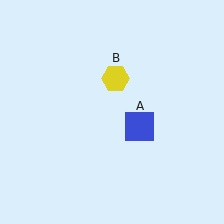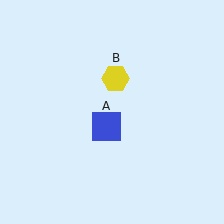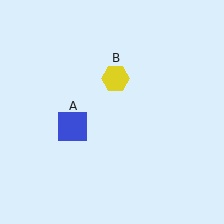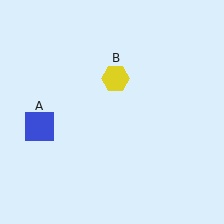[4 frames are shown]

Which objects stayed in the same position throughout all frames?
Yellow hexagon (object B) remained stationary.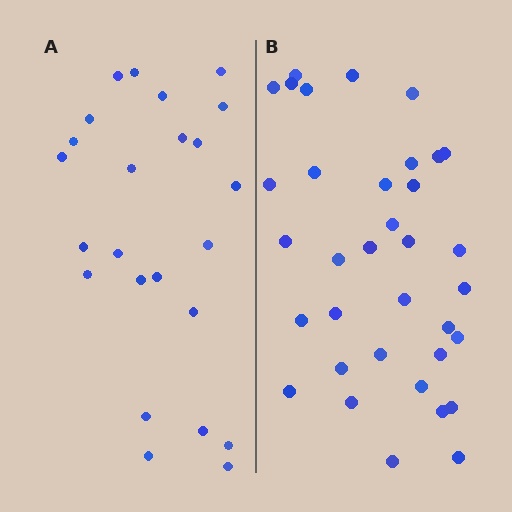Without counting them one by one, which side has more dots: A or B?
Region B (the right region) has more dots.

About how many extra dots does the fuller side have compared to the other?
Region B has roughly 12 or so more dots than region A.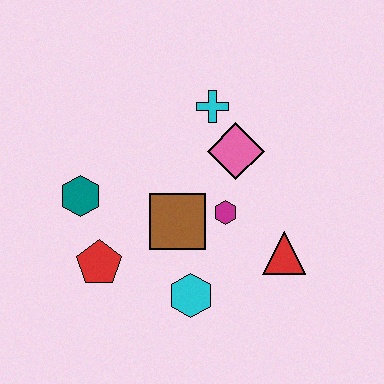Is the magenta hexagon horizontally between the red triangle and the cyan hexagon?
Yes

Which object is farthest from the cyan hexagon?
The cyan cross is farthest from the cyan hexagon.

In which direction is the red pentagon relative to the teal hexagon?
The red pentagon is below the teal hexagon.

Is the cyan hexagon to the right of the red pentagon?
Yes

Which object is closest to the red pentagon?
The teal hexagon is closest to the red pentagon.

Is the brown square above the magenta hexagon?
No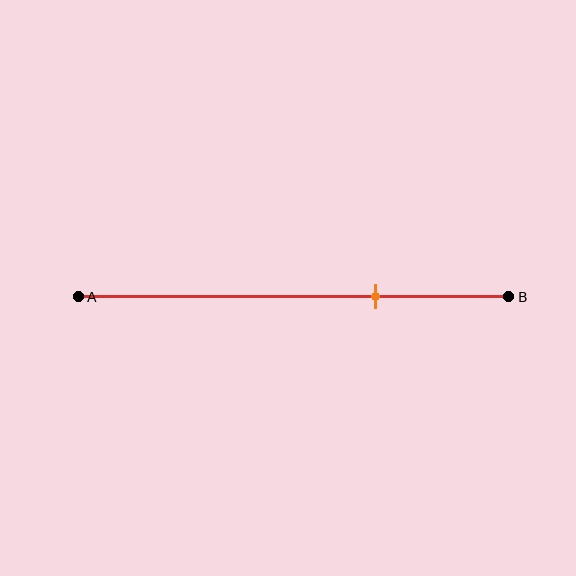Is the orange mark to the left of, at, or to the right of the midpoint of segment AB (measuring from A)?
The orange mark is to the right of the midpoint of segment AB.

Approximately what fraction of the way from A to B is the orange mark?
The orange mark is approximately 70% of the way from A to B.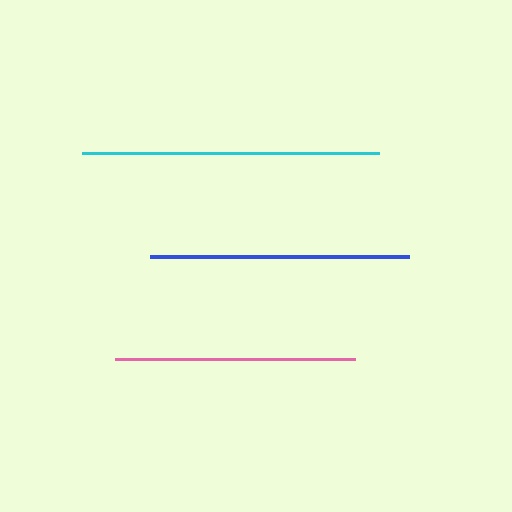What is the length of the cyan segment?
The cyan segment is approximately 297 pixels long.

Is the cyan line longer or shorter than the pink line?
The cyan line is longer than the pink line.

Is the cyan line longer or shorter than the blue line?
The cyan line is longer than the blue line.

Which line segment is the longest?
The cyan line is the longest at approximately 297 pixels.